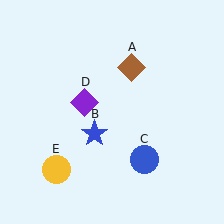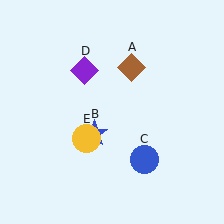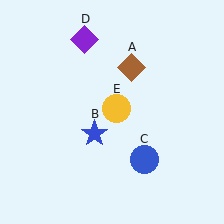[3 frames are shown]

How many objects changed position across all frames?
2 objects changed position: purple diamond (object D), yellow circle (object E).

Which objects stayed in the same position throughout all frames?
Brown diamond (object A) and blue star (object B) and blue circle (object C) remained stationary.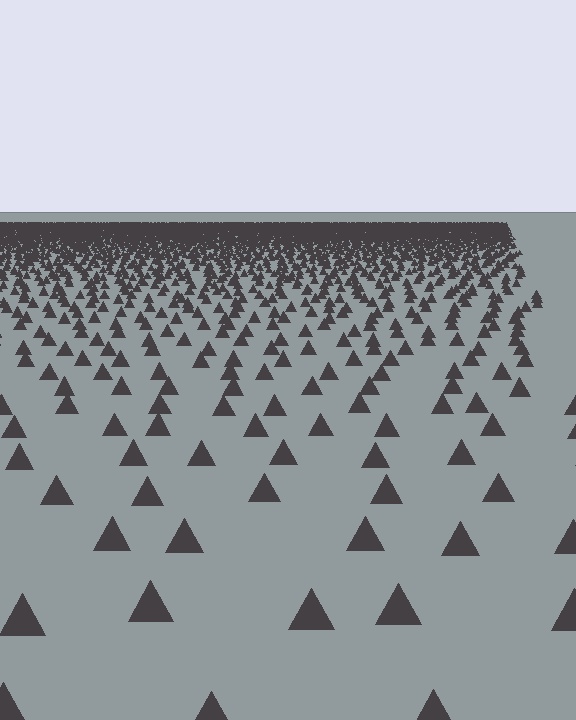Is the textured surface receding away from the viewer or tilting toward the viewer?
The surface is receding away from the viewer. Texture elements get smaller and denser toward the top.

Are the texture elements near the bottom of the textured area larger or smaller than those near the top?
Larger. Near the bottom, elements are closer to the viewer and appear at a bigger on-screen size.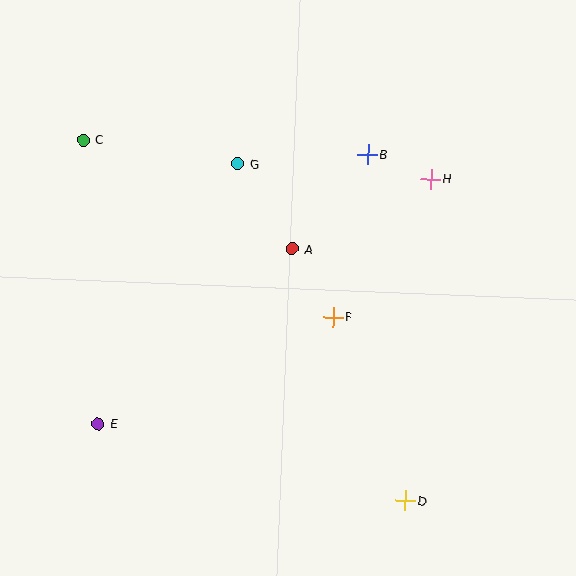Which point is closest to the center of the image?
Point A at (292, 249) is closest to the center.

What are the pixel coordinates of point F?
Point F is at (333, 317).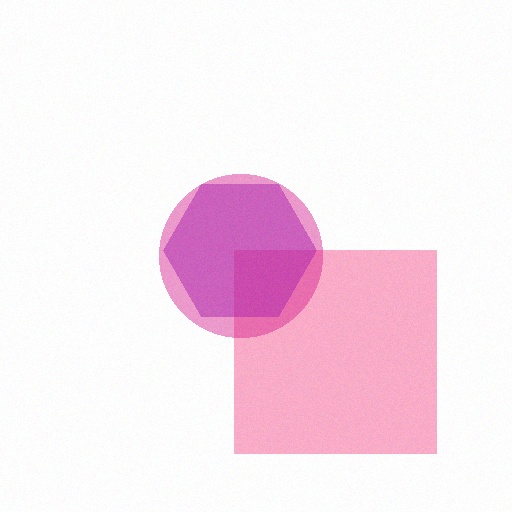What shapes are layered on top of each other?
The layered shapes are: a pink square, a purple hexagon, a magenta circle.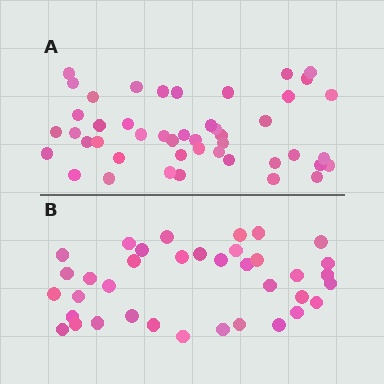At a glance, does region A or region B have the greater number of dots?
Region A (the top region) has more dots.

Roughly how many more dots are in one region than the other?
Region A has roughly 8 or so more dots than region B.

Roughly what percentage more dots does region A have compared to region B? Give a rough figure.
About 25% more.